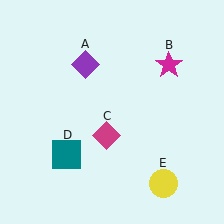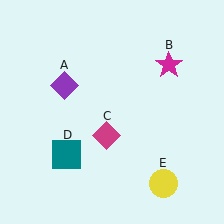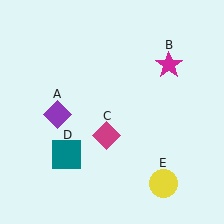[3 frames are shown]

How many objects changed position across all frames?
1 object changed position: purple diamond (object A).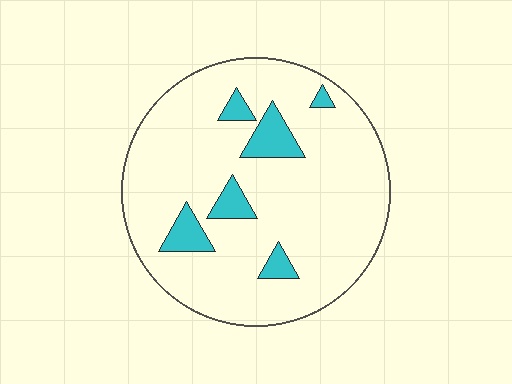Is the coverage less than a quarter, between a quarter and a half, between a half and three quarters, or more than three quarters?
Less than a quarter.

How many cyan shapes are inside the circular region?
6.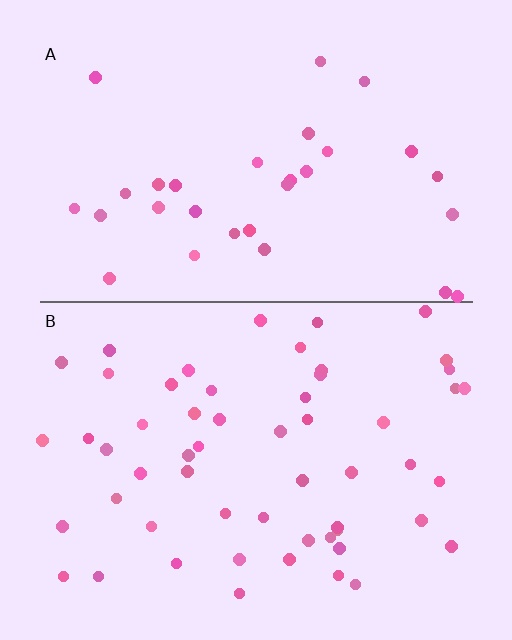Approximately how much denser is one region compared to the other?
Approximately 1.8× — region B over region A.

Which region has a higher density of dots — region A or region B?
B (the bottom).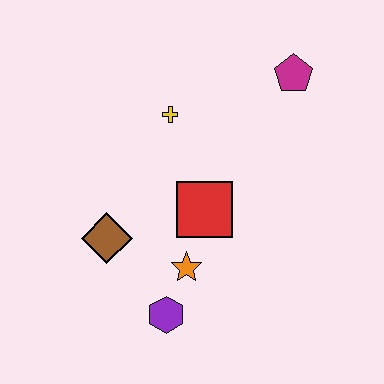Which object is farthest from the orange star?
The magenta pentagon is farthest from the orange star.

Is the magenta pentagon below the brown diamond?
No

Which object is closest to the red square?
The orange star is closest to the red square.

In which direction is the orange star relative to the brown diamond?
The orange star is to the right of the brown diamond.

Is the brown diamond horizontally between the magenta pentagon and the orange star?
No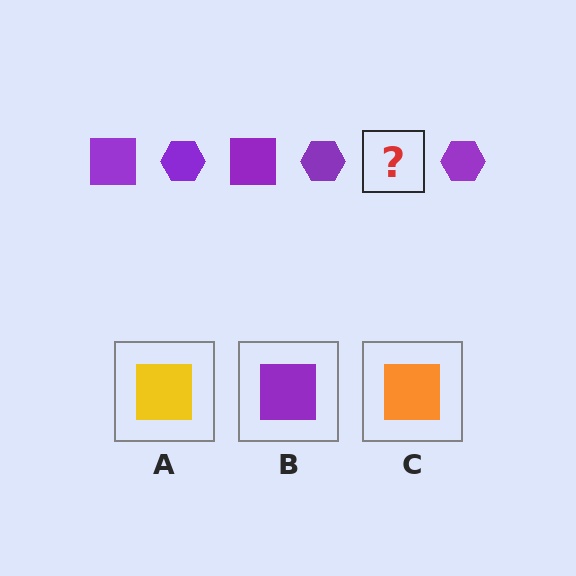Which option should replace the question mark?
Option B.